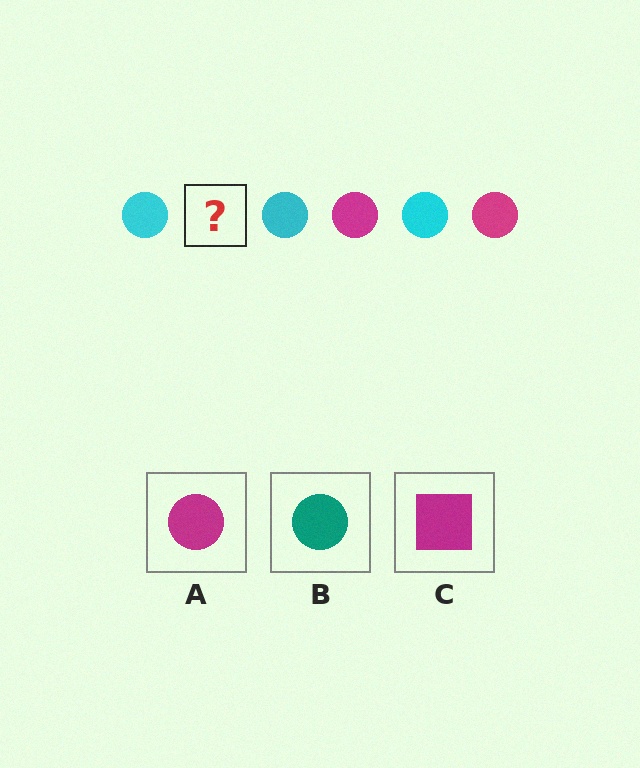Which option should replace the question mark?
Option A.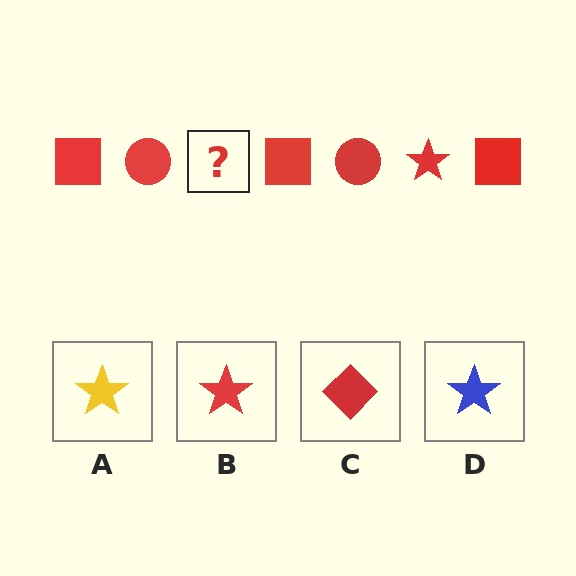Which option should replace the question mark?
Option B.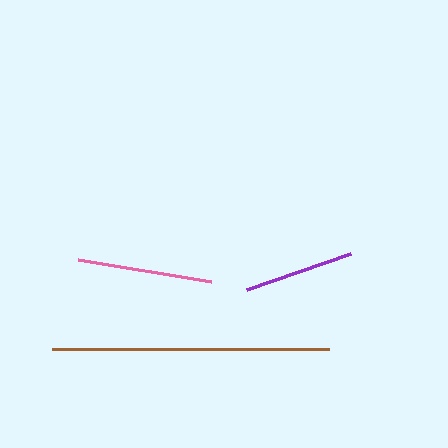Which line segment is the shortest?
The purple line is the shortest at approximately 110 pixels.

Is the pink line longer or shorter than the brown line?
The brown line is longer than the pink line.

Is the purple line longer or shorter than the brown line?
The brown line is longer than the purple line.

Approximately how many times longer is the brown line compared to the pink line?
The brown line is approximately 2.1 times the length of the pink line.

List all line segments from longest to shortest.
From longest to shortest: brown, pink, purple.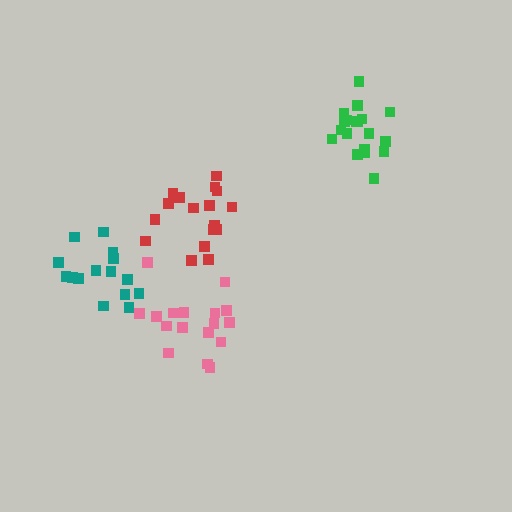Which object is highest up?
The green cluster is topmost.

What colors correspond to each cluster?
The clusters are colored: teal, red, pink, green.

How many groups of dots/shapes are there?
There are 4 groups.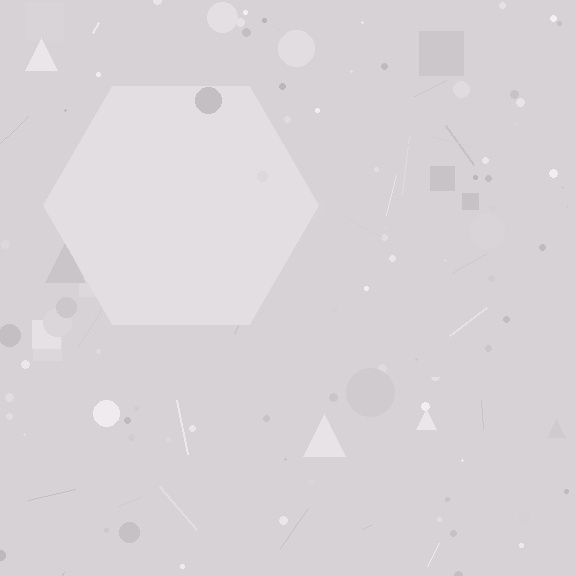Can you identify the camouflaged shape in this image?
The camouflaged shape is a hexagon.